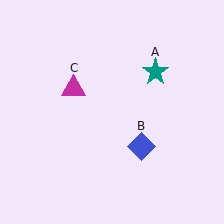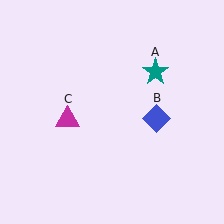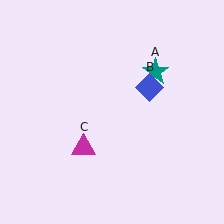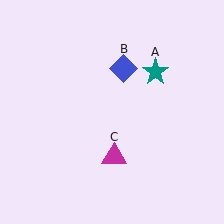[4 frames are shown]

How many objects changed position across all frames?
2 objects changed position: blue diamond (object B), magenta triangle (object C).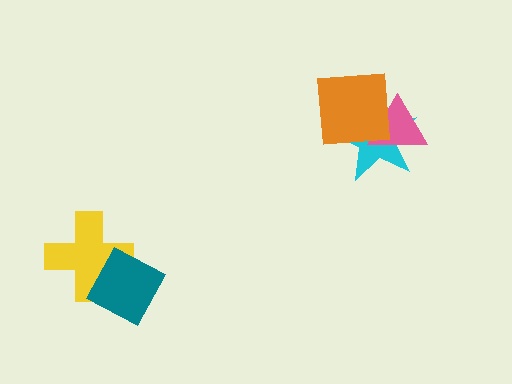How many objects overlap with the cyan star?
2 objects overlap with the cyan star.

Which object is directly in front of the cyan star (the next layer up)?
The pink triangle is directly in front of the cyan star.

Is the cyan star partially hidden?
Yes, it is partially covered by another shape.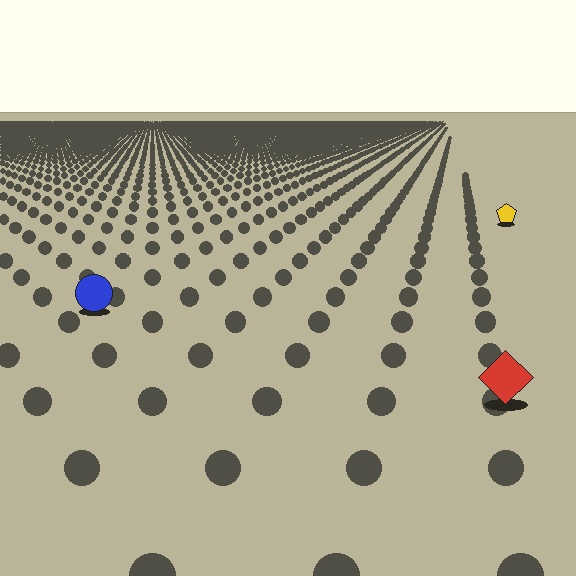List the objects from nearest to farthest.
From nearest to farthest: the red diamond, the blue circle, the yellow pentagon.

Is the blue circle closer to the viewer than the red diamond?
No. The red diamond is closer — you can tell from the texture gradient: the ground texture is coarser near it.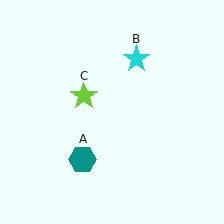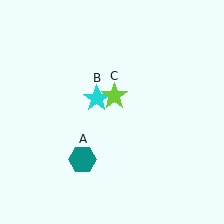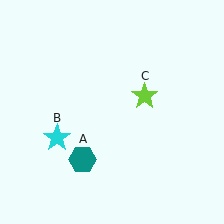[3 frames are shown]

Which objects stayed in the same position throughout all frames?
Teal hexagon (object A) remained stationary.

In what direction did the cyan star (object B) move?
The cyan star (object B) moved down and to the left.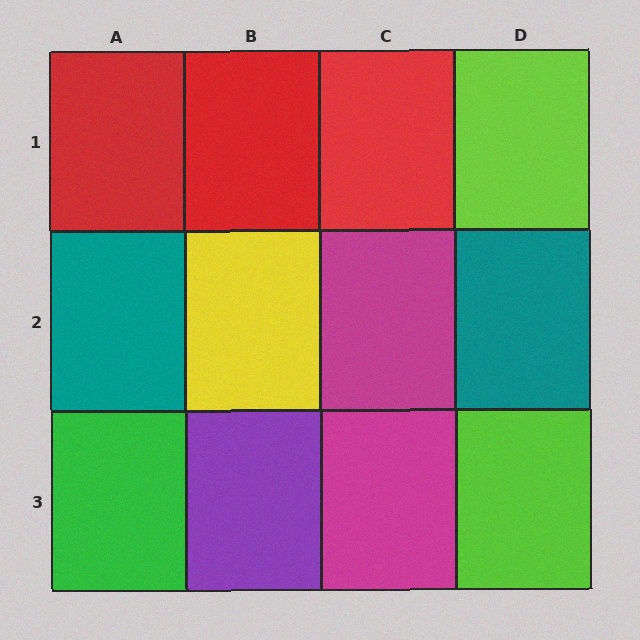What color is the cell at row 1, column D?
Lime.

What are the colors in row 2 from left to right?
Teal, yellow, magenta, teal.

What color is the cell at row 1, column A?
Red.